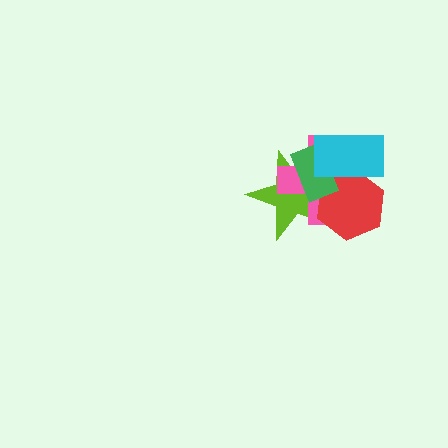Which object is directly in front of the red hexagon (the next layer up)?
The green rectangle is directly in front of the red hexagon.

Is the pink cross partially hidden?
Yes, it is partially covered by another shape.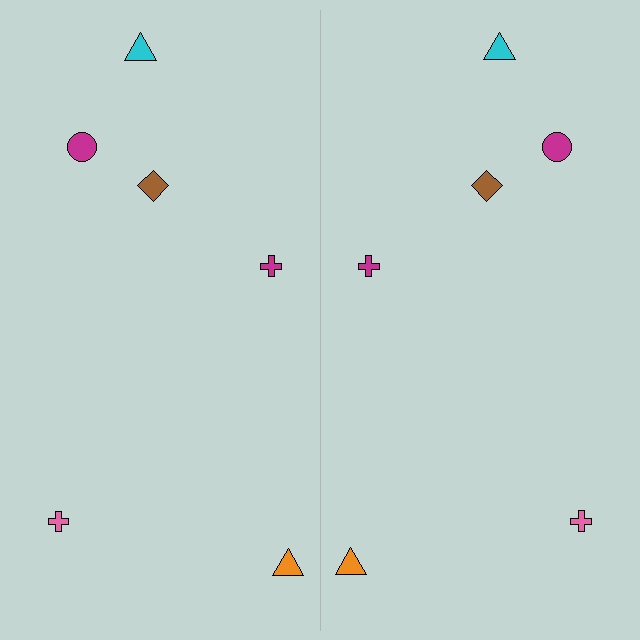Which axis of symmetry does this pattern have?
The pattern has a vertical axis of symmetry running through the center of the image.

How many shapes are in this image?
There are 12 shapes in this image.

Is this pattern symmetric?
Yes, this pattern has bilateral (reflection) symmetry.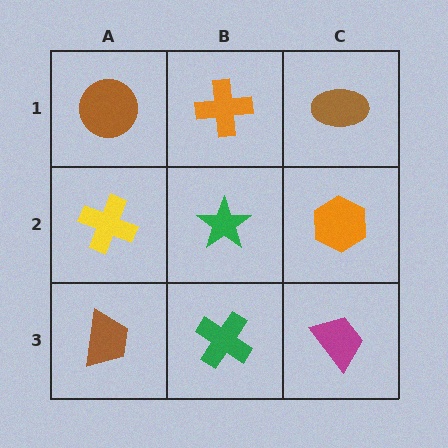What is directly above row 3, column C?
An orange hexagon.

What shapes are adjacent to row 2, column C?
A brown ellipse (row 1, column C), a magenta trapezoid (row 3, column C), a green star (row 2, column B).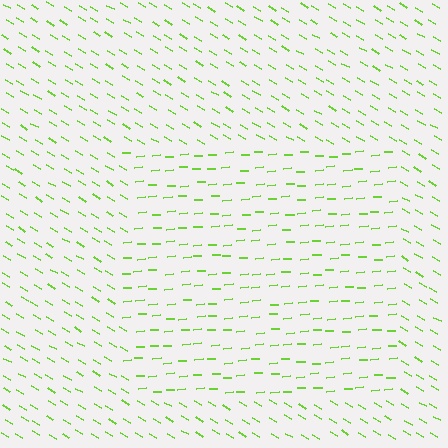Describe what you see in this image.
The image is filled with small lime line segments. A rectangle region in the image has lines oriented differently from the surrounding lines, creating a visible texture boundary.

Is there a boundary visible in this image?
Yes, there is a texture boundary formed by a change in line orientation.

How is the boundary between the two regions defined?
The boundary is defined purely by a change in line orientation (approximately 34 degrees difference). All lines are the same color and thickness.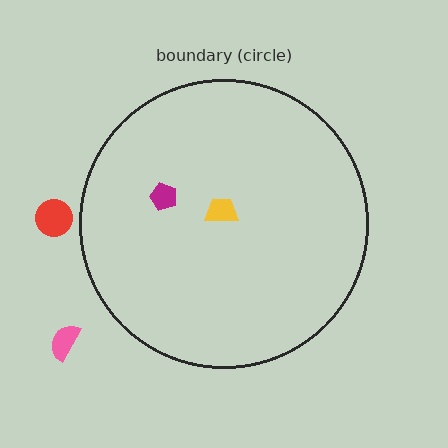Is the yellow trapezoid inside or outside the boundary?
Inside.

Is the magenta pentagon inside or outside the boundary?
Inside.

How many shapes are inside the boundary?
2 inside, 2 outside.